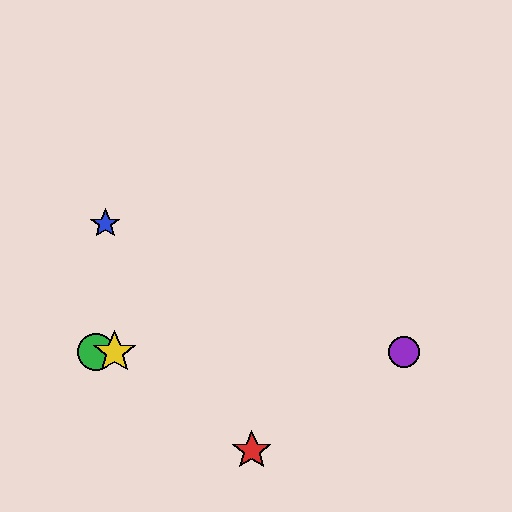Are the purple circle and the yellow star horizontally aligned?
Yes, both are at y≈352.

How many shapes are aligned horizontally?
3 shapes (the green circle, the yellow star, the purple circle) are aligned horizontally.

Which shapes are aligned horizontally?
The green circle, the yellow star, the purple circle are aligned horizontally.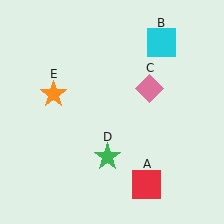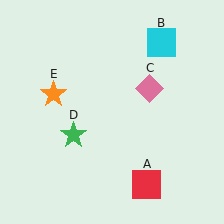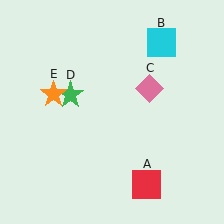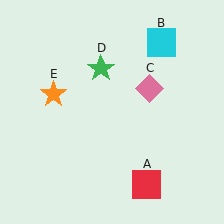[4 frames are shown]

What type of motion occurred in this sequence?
The green star (object D) rotated clockwise around the center of the scene.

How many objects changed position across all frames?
1 object changed position: green star (object D).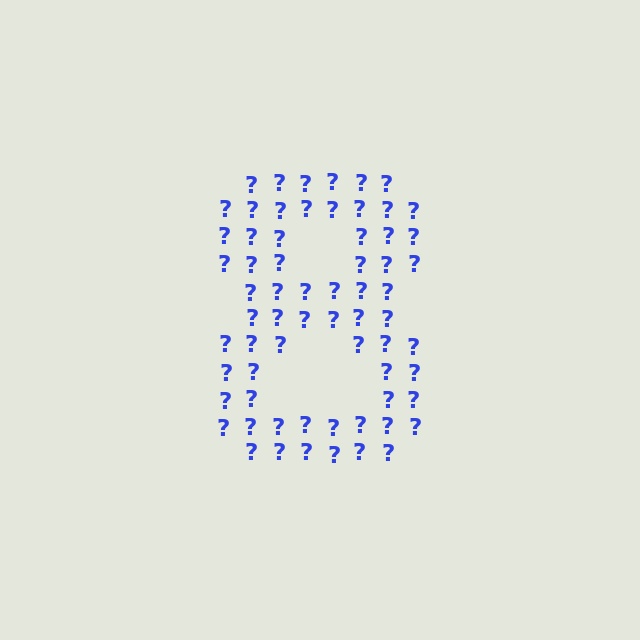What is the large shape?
The large shape is the digit 8.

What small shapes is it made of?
It is made of small question marks.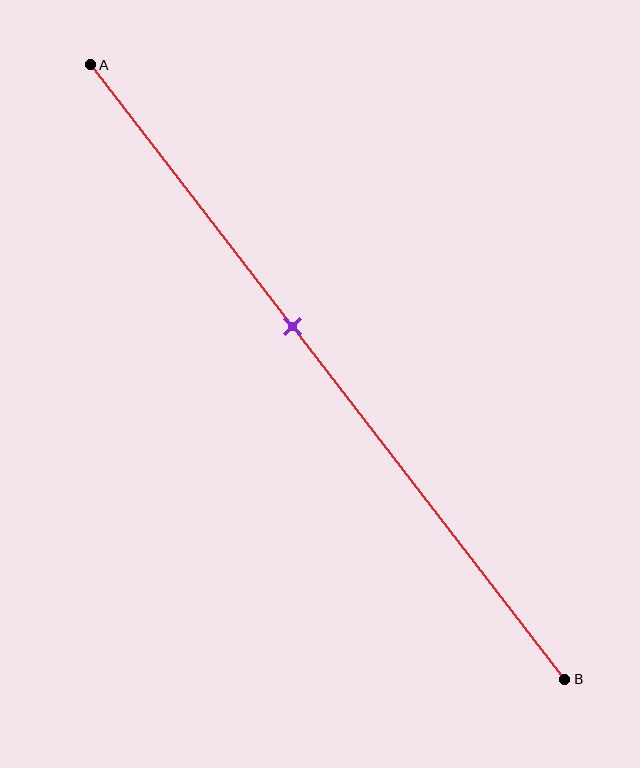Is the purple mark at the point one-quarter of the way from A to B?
No, the mark is at about 45% from A, not at the 25% one-quarter point.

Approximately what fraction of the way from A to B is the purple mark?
The purple mark is approximately 45% of the way from A to B.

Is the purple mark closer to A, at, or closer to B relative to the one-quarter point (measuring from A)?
The purple mark is closer to point B than the one-quarter point of segment AB.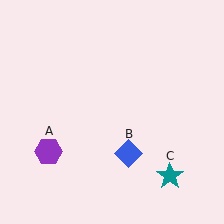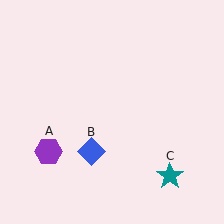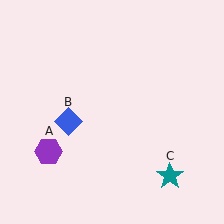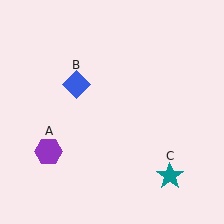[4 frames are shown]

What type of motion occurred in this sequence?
The blue diamond (object B) rotated clockwise around the center of the scene.